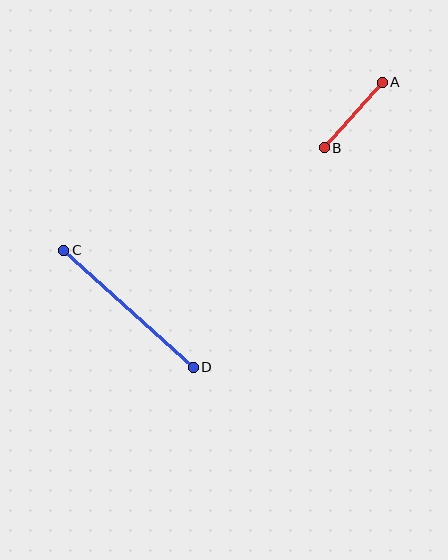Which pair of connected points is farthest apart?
Points C and D are farthest apart.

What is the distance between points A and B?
The distance is approximately 88 pixels.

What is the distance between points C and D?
The distance is approximately 174 pixels.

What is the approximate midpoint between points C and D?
The midpoint is at approximately (128, 309) pixels.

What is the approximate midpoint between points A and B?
The midpoint is at approximately (353, 115) pixels.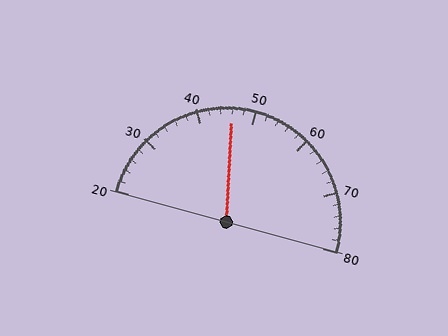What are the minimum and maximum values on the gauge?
The gauge ranges from 20 to 80.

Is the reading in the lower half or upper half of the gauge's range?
The reading is in the lower half of the range (20 to 80).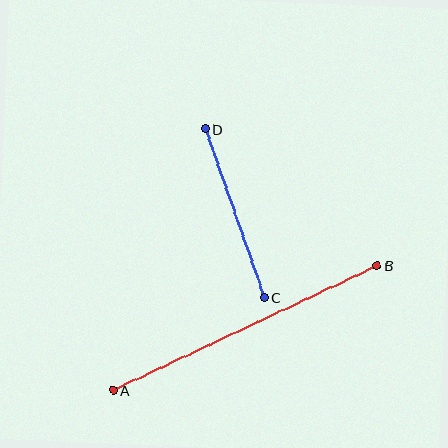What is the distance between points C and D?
The distance is approximately 179 pixels.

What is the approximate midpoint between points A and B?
The midpoint is at approximately (245, 328) pixels.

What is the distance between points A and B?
The distance is approximately 292 pixels.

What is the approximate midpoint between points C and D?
The midpoint is at approximately (235, 213) pixels.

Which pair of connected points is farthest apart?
Points A and B are farthest apart.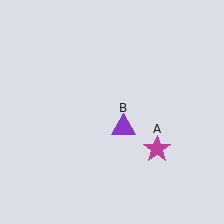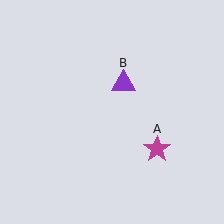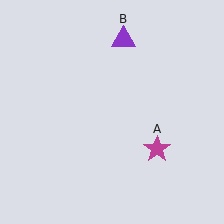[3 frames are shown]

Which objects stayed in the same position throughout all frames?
Magenta star (object A) remained stationary.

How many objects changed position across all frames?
1 object changed position: purple triangle (object B).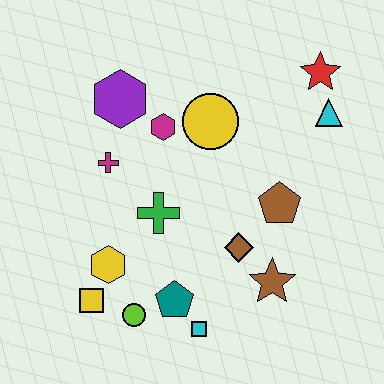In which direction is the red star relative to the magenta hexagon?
The red star is to the right of the magenta hexagon.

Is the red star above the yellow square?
Yes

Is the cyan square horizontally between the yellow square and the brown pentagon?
Yes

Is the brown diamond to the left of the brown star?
Yes